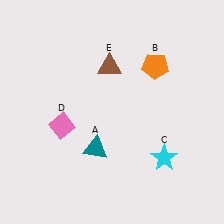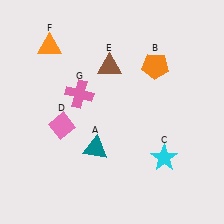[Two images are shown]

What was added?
An orange triangle (F), a pink cross (G) were added in Image 2.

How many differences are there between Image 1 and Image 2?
There are 2 differences between the two images.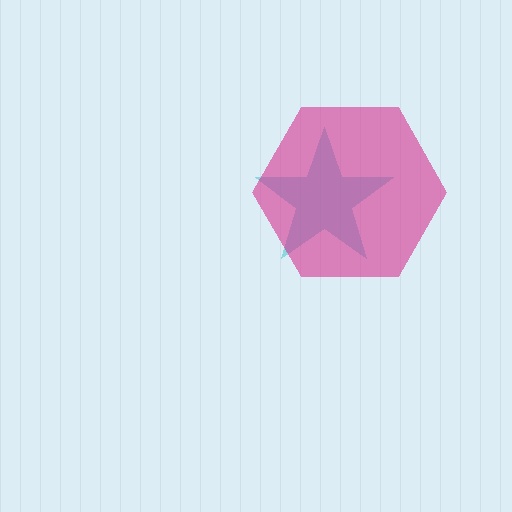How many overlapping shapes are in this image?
There are 2 overlapping shapes in the image.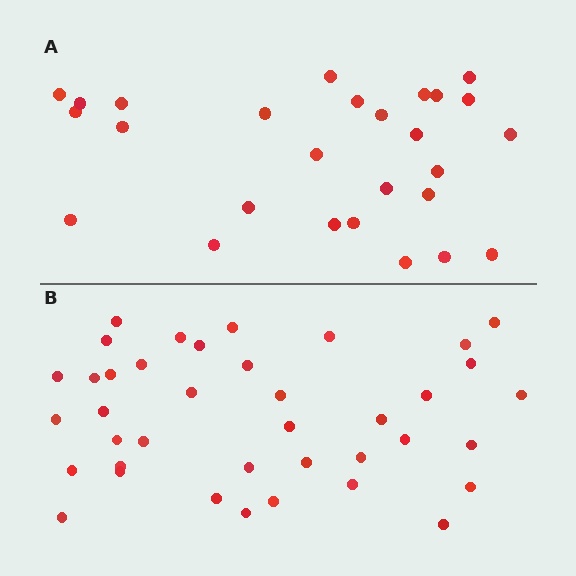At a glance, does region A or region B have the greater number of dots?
Region B (the bottom region) has more dots.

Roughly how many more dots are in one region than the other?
Region B has roughly 12 or so more dots than region A.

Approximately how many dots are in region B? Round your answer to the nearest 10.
About 40 dots. (The exact count is 39, which rounds to 40.)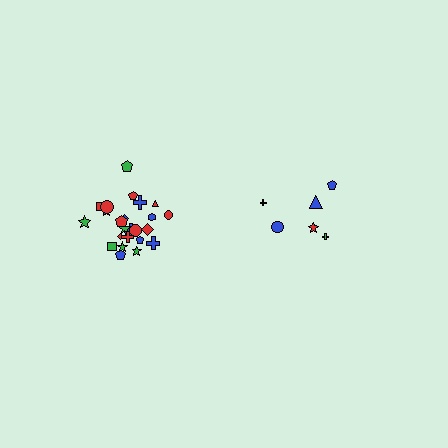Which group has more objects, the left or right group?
The left group.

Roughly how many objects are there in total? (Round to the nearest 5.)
Roughly 30 objects in total.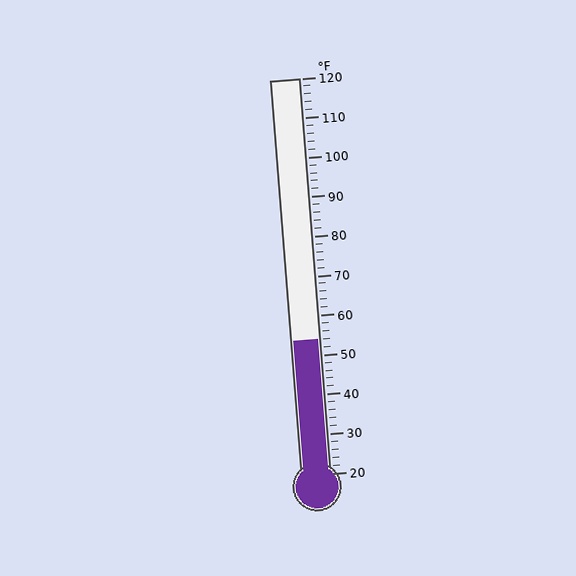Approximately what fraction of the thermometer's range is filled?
The thermometer is filled to approximately 35% of its range.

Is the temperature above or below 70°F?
The temperature is below 70°F.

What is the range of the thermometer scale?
The thermometer scale ranges from 20°F to 120°F.